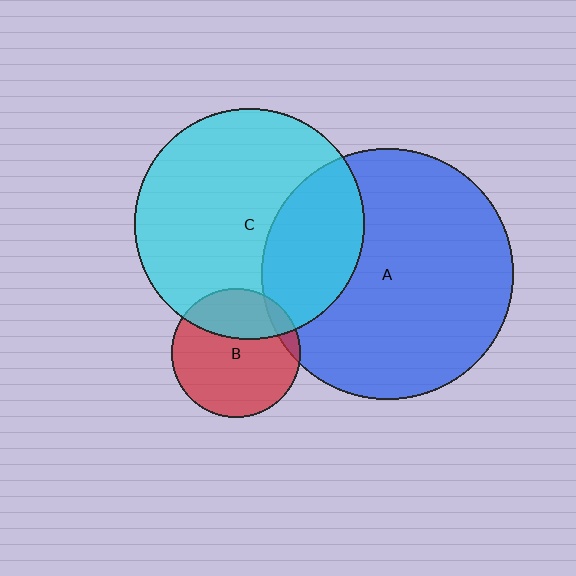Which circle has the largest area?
Circle A (blue).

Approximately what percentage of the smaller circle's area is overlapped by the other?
Approximately 30%.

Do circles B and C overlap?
Yes.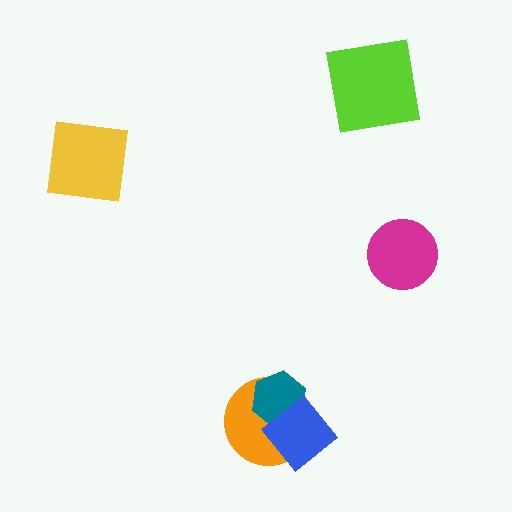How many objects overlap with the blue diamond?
2 objects overlap with the blue diamond.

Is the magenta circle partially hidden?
No, no other shape covers it.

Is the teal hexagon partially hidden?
Yes, it is partially covered by another shape.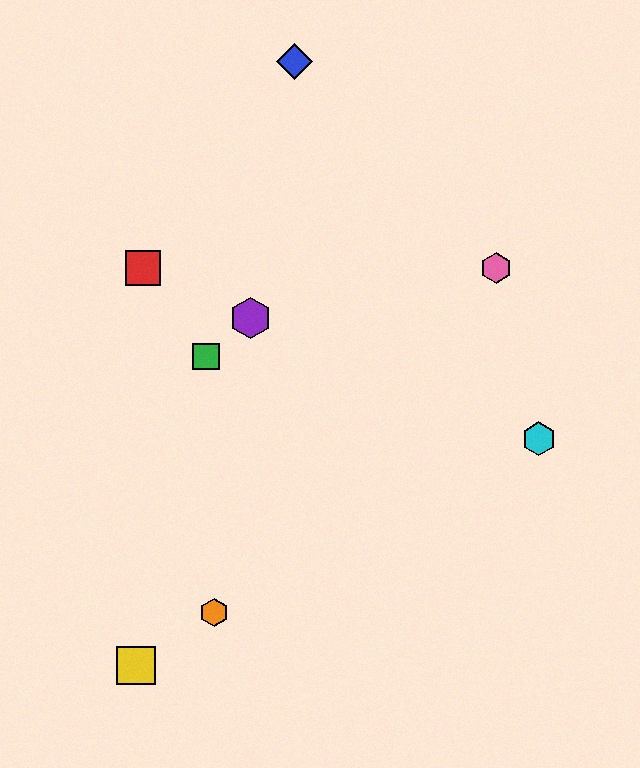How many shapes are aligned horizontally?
2 shapes (the red square, the pink hexagon) are aligned horizontally.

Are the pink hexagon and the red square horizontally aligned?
Yes, both are at y≈268.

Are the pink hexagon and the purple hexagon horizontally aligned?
No, the pink hexagon is at y≈268 and the purple hexagon is at y≈318.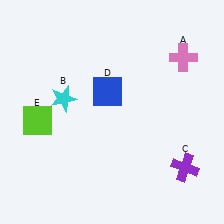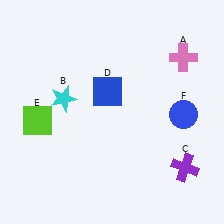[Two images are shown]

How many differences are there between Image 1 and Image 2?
There is 1 difference between the two images.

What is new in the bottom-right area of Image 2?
A blue circle (F) was added in the bottom-right area of Image 2.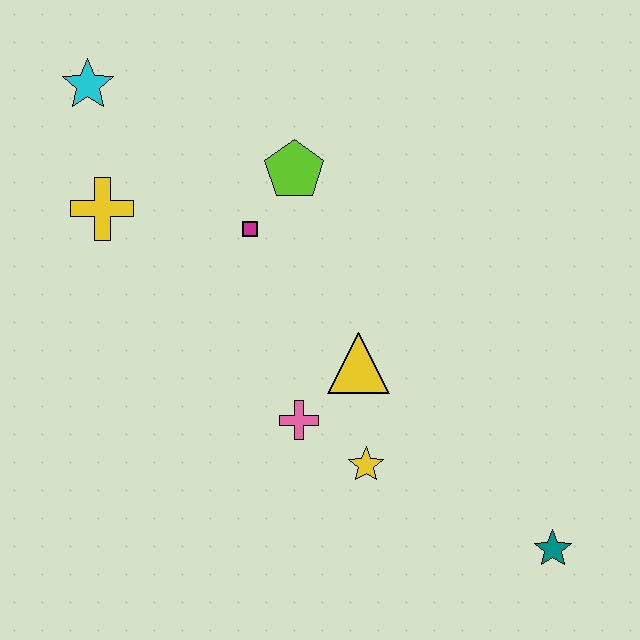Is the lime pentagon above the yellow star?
Yes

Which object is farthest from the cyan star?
The teal star is farthest from the cyan star.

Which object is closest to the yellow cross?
The cyan star is closest to the yellow cross.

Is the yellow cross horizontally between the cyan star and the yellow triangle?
Yes